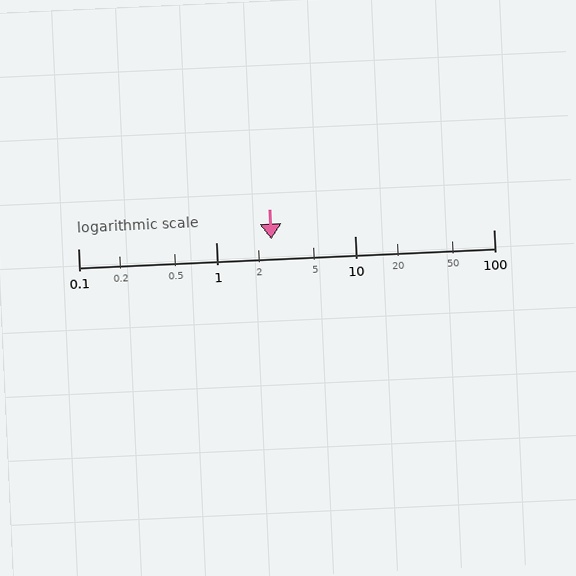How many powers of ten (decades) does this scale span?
The scale spans 3 decades, from 0.1 to 100.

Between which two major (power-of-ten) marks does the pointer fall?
The pointer is between 1 and 10.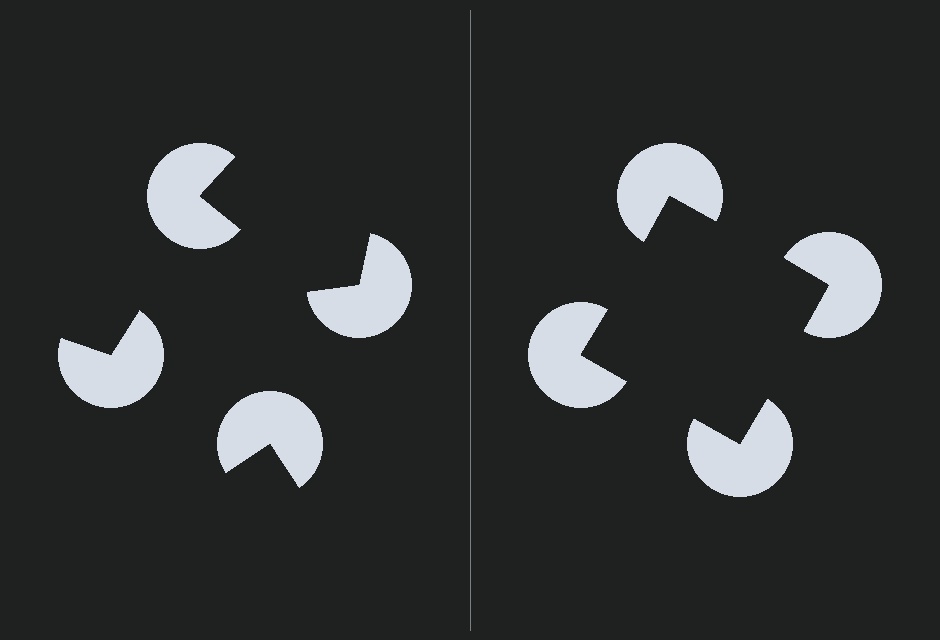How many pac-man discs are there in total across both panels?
8 — 4 on each side.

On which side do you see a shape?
An illusory square appears on the right side. On the left side the wedge cuts are rotated, so no coherent shape forms.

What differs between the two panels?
The pac-man discs are positioned identically on both sides; only the wedge orientations differ. On the right they align to a square; on the left they are misaligned.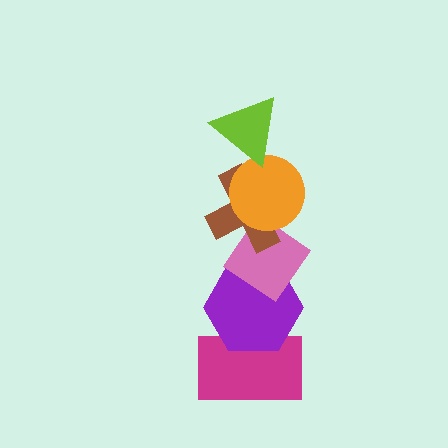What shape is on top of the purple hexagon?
The pink diamond is on top of the purple hexagon.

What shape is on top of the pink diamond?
The brown cross is on top of the pink diamond.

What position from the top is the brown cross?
The brown cross is 3rd from the top.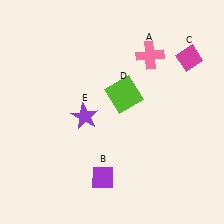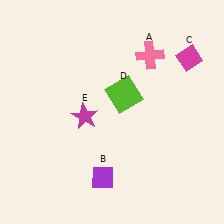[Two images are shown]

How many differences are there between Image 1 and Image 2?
There is 1 difference between the two images.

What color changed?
The star (E) changed from purple in Image 1 to magenta in Image 2.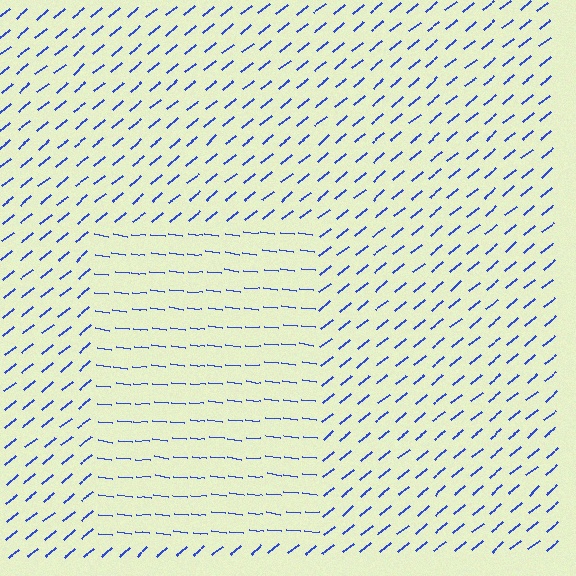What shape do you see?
I see a rectangle.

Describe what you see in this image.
The image is filled with small blue line segments. A rectangle region in the image has lines oriented differently from the surrounding lines, creating a visible texture boundary.